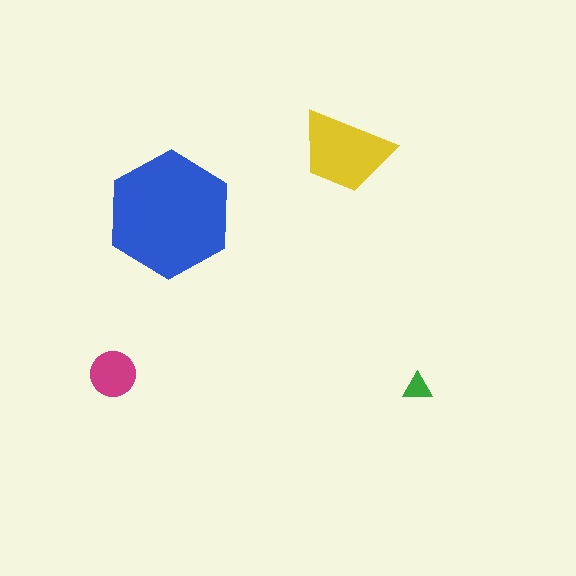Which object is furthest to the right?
The green triangle is rightmost.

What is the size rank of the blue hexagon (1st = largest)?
1st.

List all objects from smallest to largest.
The green triangle, the magenta circle, the yellow trapezoid, the blue hexagon.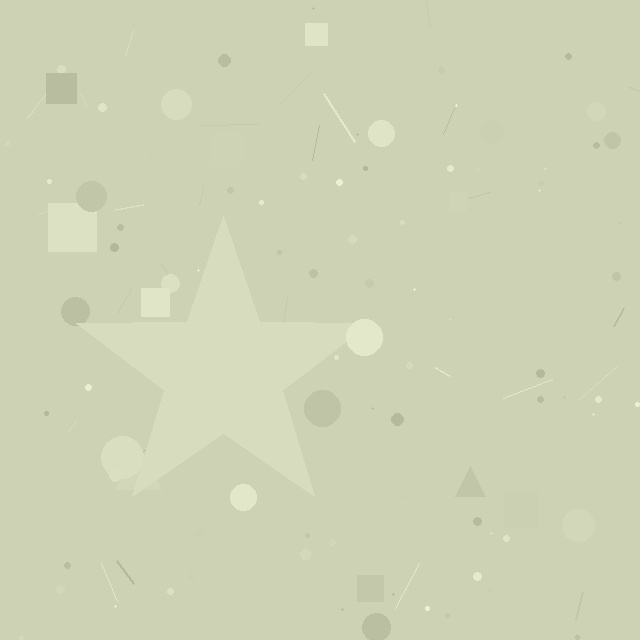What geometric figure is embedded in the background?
A star is embedded in the background.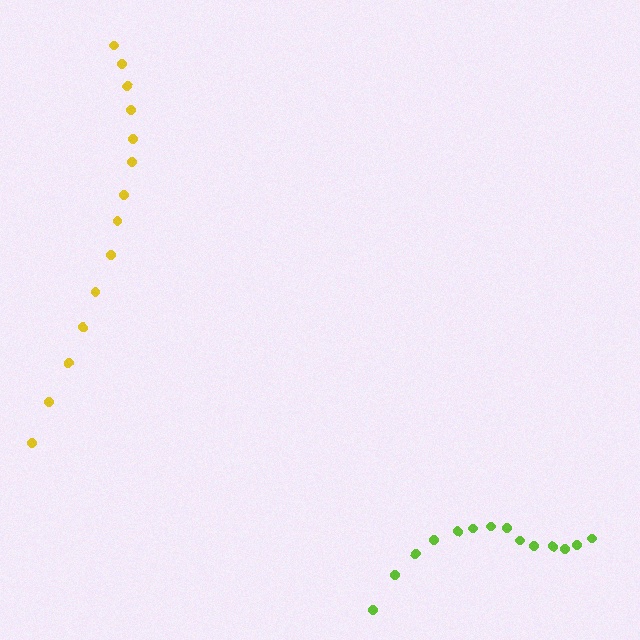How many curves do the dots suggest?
There are 2 distinct paths.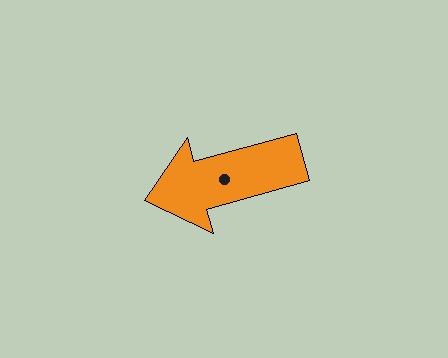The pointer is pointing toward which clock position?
Roughly 8 o'clock.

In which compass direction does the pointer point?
West.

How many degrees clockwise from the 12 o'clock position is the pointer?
Approximately 255 degrees.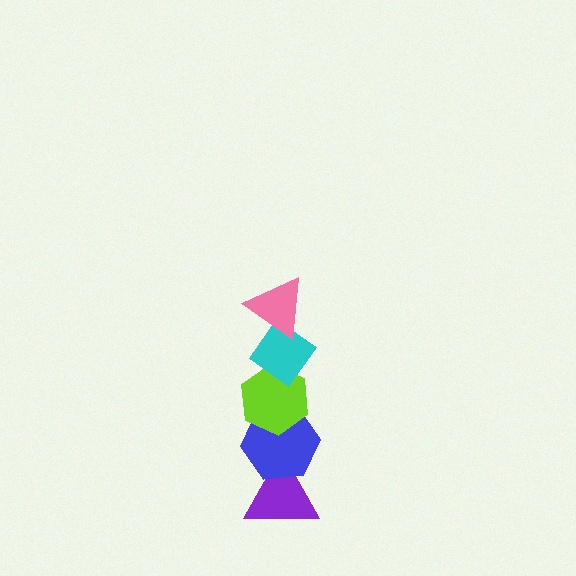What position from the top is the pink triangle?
The pink triangle is 1st from the top.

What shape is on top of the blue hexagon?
The lime hexagon is on top of the blue hexagon.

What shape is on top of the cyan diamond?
The pink triangle is on top of the cyan diamond.